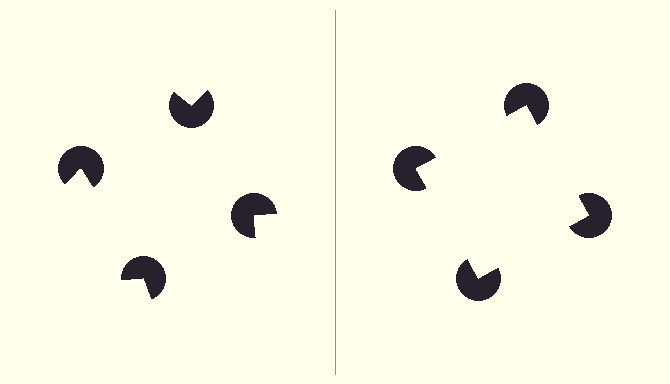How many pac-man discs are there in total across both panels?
8 — 4 on each side.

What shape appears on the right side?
An illusory square.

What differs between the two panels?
The pac-man discs are positioned identically on both sides; only the wedge orientations differ. On the right they align to a square; on the left they are misaligned.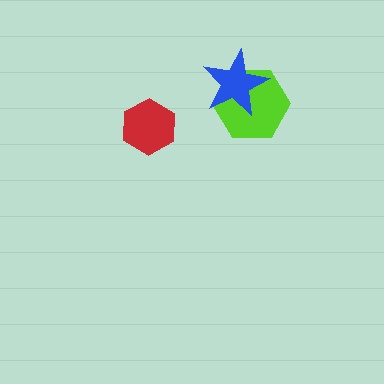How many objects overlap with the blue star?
1 object overlaps with the blue star.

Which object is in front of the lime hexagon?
The blue star is in front of the lime hexagon.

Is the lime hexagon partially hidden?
Yes, it is partially covered by another shape.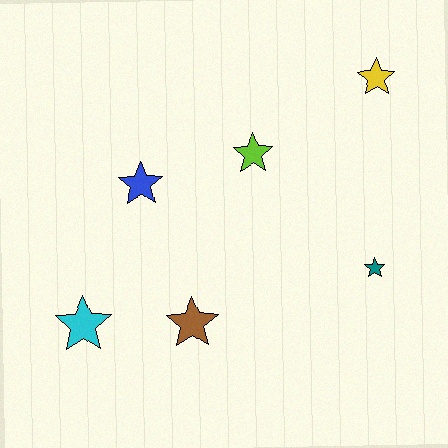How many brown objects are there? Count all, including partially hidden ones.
There is 1 brown object.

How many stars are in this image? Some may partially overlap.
There are 6 stars.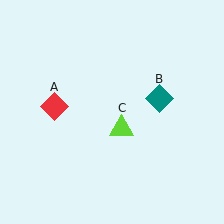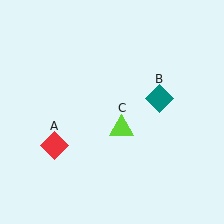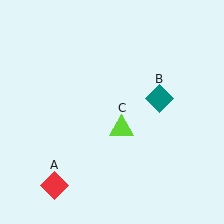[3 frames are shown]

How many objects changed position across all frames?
1 object changed position: red diamond (object A).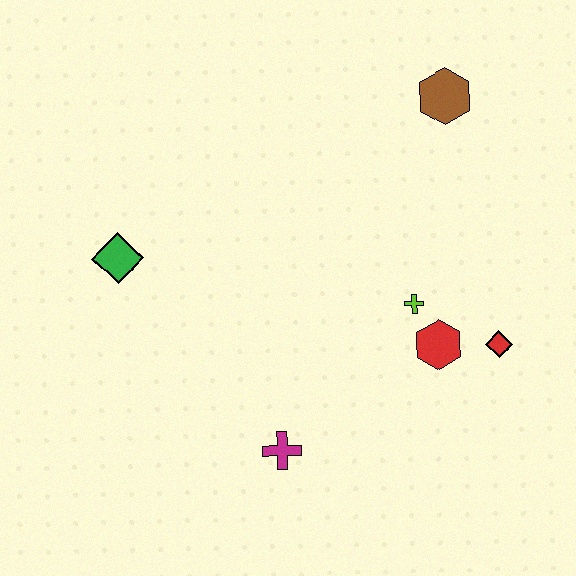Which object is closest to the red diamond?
The red hexagon is closest to the red diamond.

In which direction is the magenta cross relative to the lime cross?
The magenta cross is below the lime cross.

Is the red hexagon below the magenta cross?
No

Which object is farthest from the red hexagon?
The green diamond is farthest from the red hexagon.